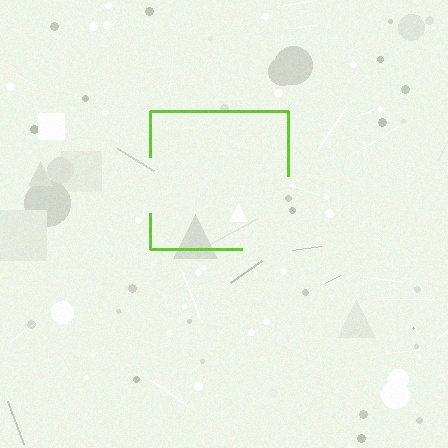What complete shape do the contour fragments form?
The contour fragments form a square.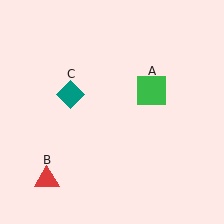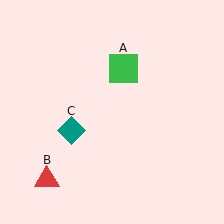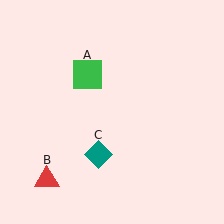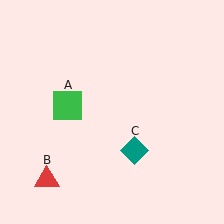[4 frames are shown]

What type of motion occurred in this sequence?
The green square (object A), teal diamond (object C) rotated counterclockwise around the center of the scene.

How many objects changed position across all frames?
2 objects changed position: green square (object A), teal diamond (object C).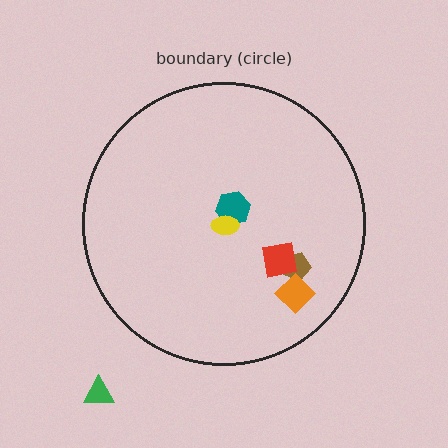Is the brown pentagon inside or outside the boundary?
Inside.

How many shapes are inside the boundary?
5 inside, 1 outside.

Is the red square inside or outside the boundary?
Inside.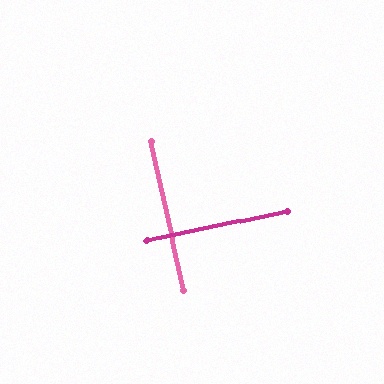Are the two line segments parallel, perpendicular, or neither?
Perpendicular — they meet at approximately 89°.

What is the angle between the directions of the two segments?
Approximately 89 degrees.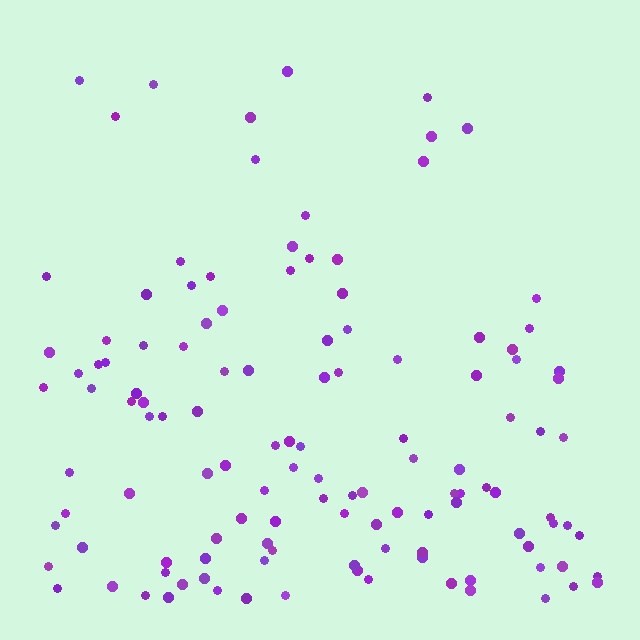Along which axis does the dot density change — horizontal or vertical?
Vertical.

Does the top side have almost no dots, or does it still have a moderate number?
Still a moderate number, just noticeably fewer than the bottom.